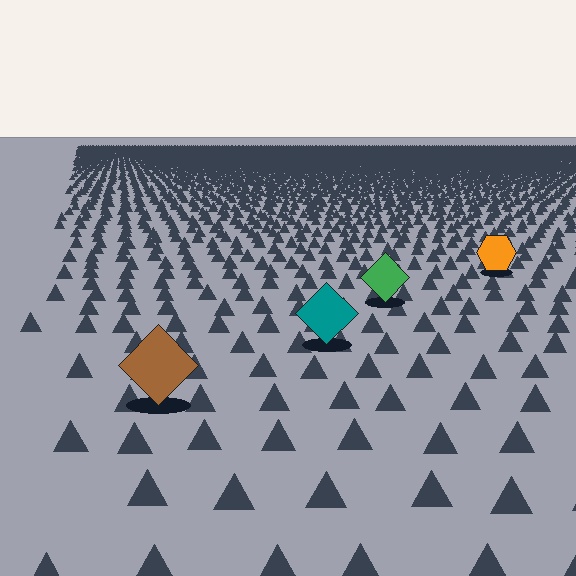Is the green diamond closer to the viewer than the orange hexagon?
Yes. The green diamond is closer — you can tell from the texture gradient: the ground texture is coarser near it.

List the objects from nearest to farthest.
From nearest to farthest: the brown diamond, the teal diamond, the green diamond, the orange hexagon.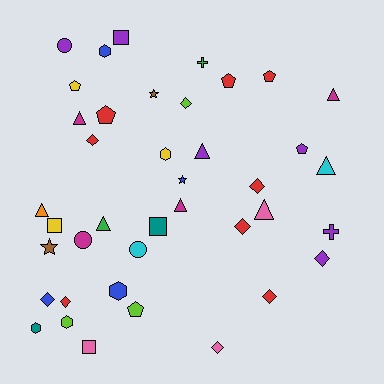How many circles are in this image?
There are 3 circles.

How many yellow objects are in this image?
There are 3 yellow objects.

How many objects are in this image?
There are 40 objects.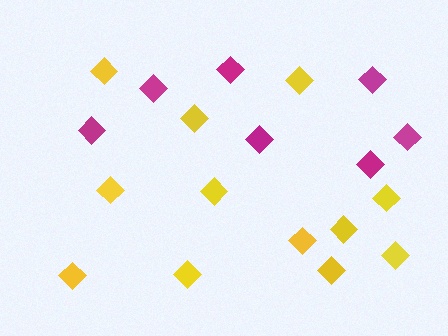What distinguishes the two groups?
There are 2 groups: one group of yellow diamonds (12) and one group of magenta diamonds (7).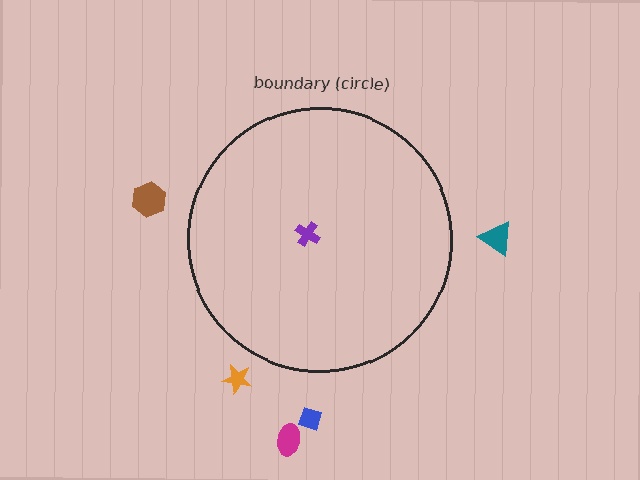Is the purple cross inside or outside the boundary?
Inside.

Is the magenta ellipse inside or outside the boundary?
Outside.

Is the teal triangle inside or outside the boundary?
Outside.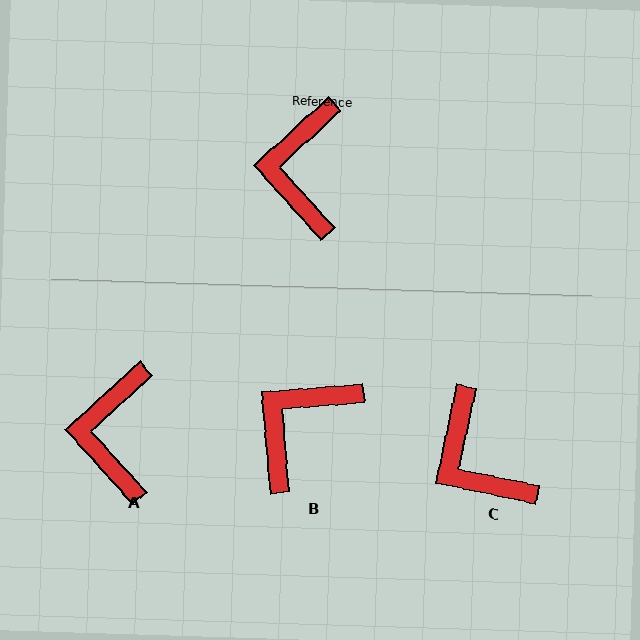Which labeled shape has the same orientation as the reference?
A.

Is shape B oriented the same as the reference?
No, it is off by about 38 degrees.